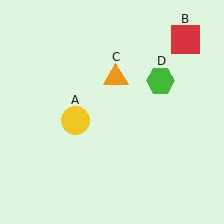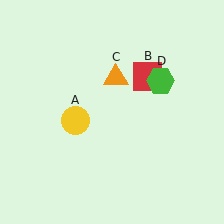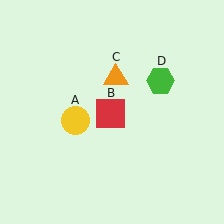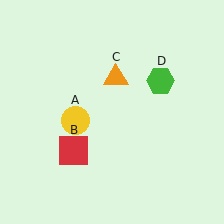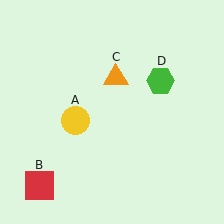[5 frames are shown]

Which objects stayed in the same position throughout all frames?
Yellow circle (object A) and orange triangle (object C) and green hexagon (object D) remained stationary.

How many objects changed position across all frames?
1 object changed position: red square (object B).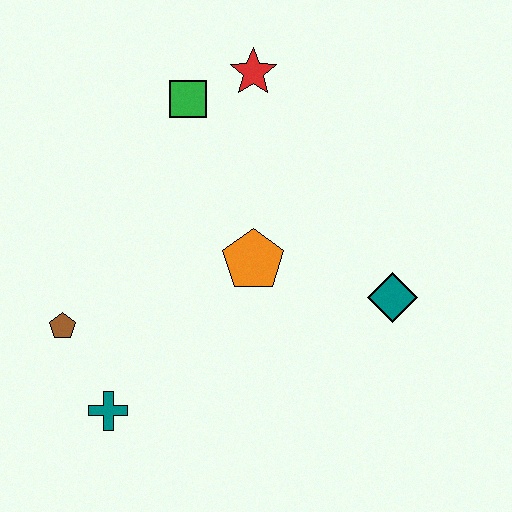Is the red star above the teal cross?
Yes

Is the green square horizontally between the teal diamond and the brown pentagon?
Yes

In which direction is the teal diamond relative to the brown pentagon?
The teal diamond is to the right of the brown pentagon.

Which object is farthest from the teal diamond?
The brown pentagon is farthest from the teal diamond.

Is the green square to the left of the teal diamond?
Yes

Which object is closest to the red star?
The green square is closest to the red star.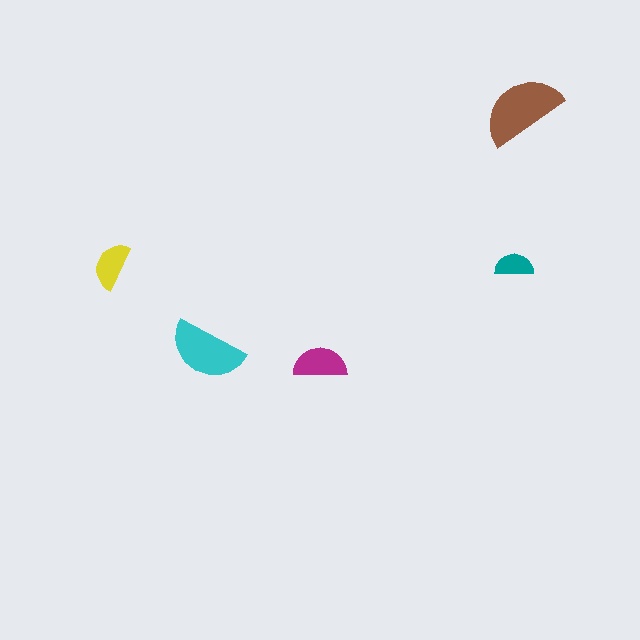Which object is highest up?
The brown semicircle is topmost.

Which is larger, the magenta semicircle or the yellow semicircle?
The magenta one.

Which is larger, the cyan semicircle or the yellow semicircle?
The cyan one.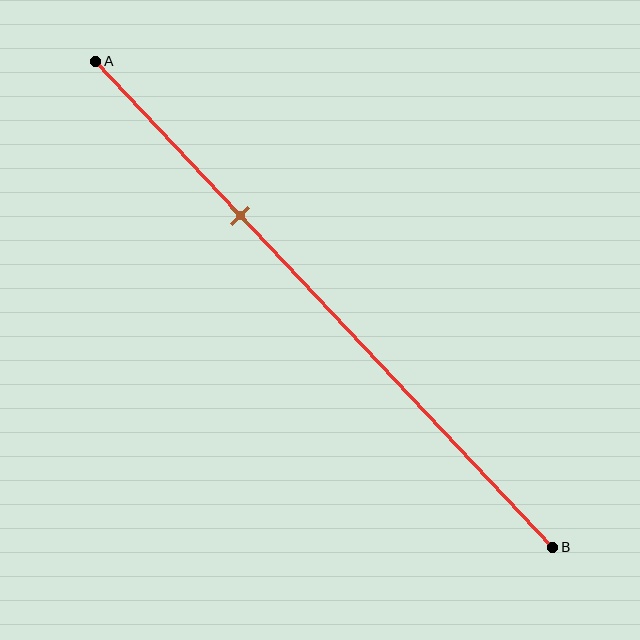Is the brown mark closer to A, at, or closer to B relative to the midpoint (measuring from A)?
The brown mark is closer to point A than the midpoint of segment AB.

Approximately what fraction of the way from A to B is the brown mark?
The brown mark is approximately 30% of the way from A to B.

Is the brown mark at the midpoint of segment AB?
No, the mark is at about 30% from A, not at the 50% midpoint.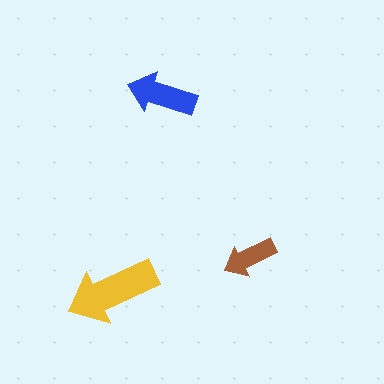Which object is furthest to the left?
The yellow arrow is leftmost.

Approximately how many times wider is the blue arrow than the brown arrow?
About 1.5 times wider.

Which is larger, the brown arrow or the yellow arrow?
The yellow one.